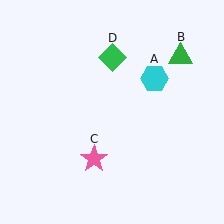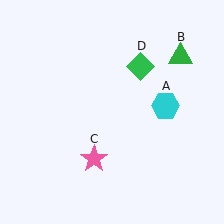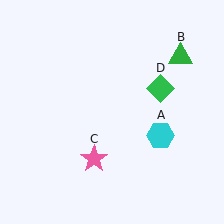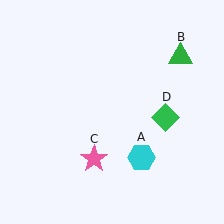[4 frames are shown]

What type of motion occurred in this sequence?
The cyan hexagon (object A), green diamond (object D) rotated clockwise around the center of the scene.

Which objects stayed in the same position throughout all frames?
Green triangle (object B) and pink star (object C) remained stationary.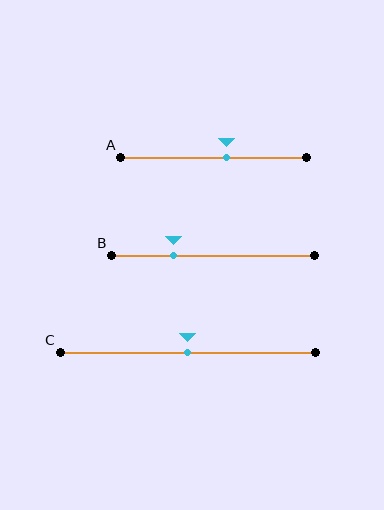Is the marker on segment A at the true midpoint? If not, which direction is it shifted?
No, the marker on segment A is shifted to the right by about 7% of the segment length.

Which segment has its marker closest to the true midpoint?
Segment C has its marker closest to the true midpoint.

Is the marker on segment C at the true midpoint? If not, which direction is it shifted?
Yes, the marker on segment C is at the true midpoint.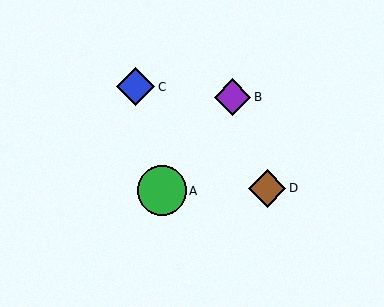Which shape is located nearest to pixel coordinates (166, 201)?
The green circle (labeled A) at (162, 191) is nearest to that location.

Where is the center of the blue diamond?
The center of the blue diamond is at (136, 87).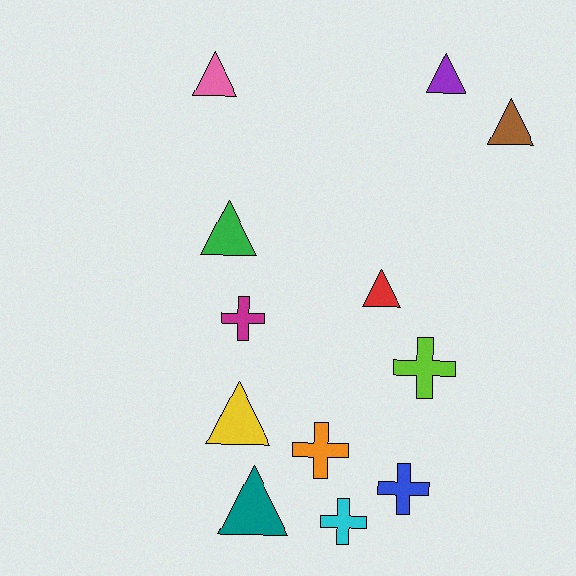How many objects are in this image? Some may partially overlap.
There are 12 objects.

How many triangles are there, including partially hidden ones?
There are 7 triangles.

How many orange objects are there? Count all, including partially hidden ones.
There is 1 orange object.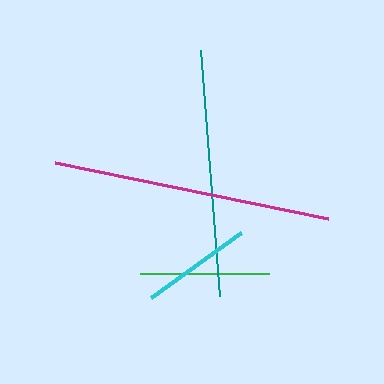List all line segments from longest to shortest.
From longest to shortest: magenta, teal, green, cyan.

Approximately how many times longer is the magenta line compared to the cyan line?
The magenta line is approximately 2.5 times the length of the cyan line.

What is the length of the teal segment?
The teal segment is approximately 246 pixels long.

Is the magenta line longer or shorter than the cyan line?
The magenta line is longer than the cyan line.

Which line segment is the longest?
The magenta line is the longest at approximately 279 pixels.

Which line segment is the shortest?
The cyan line is the shortest at approximately 111 pixels.